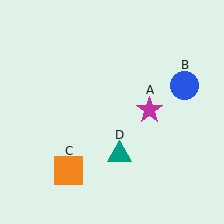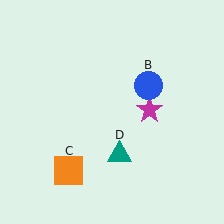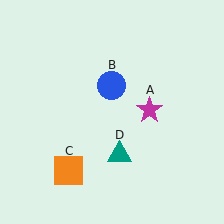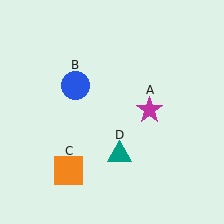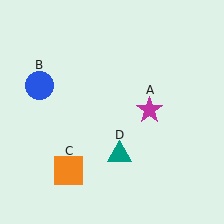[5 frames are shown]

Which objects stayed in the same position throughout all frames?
Magenta star (object A) and orange square (object C) and teal triangle (object D) remained stationary.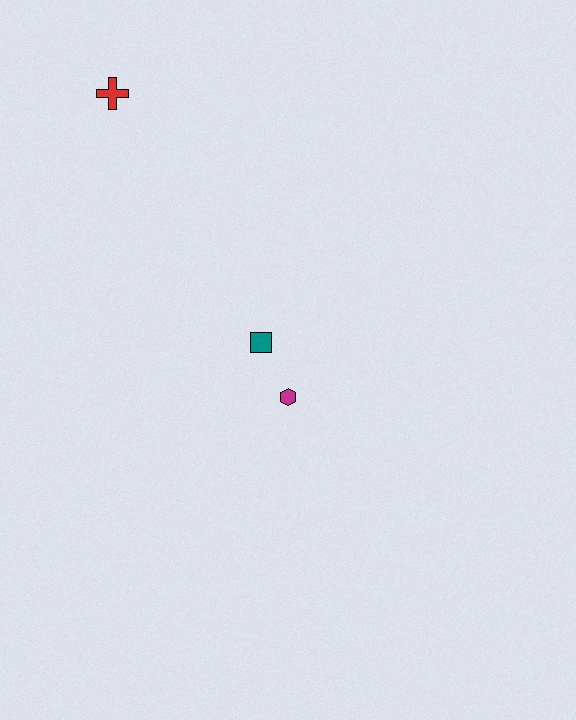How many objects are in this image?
There are 3 objects.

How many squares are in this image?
There is 1 square.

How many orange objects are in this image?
There are no orange objects.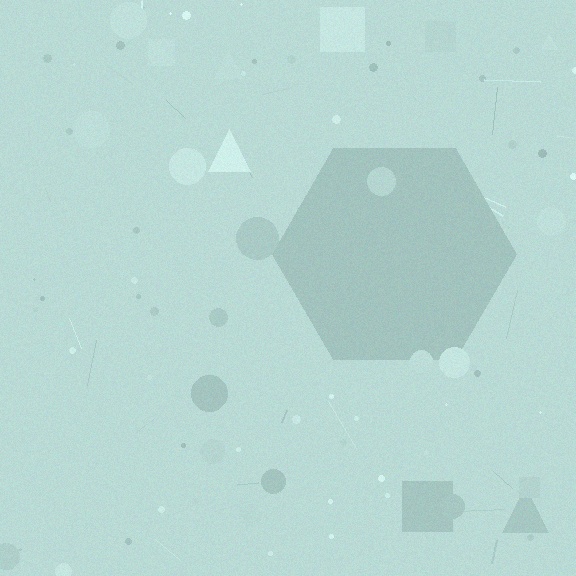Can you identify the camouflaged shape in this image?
The camouflaged shape is a hexagon.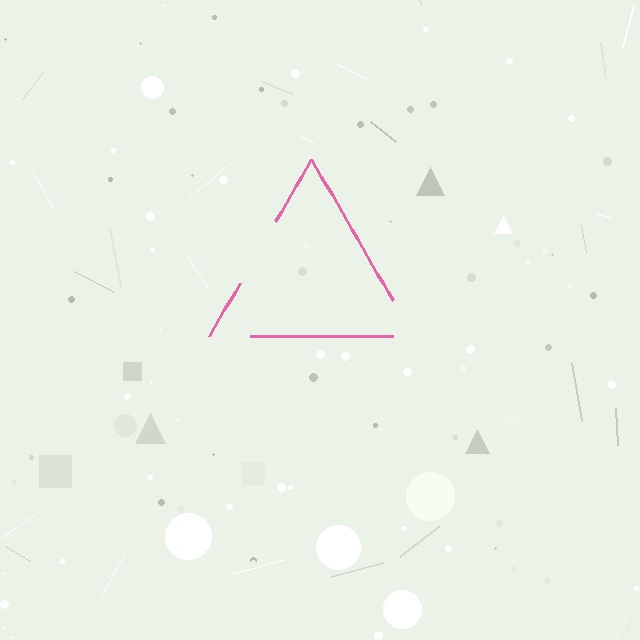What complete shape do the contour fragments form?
The contour fragments form a triangle.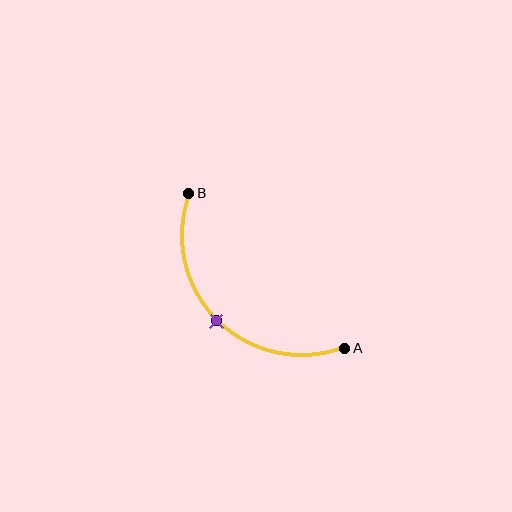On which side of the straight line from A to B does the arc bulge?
The arc bulges below and to the left of the straight line connecting A and B.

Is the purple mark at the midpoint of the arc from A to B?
Yes. The purple mark lies on the arc at equal arc-length from both A and B — it is the arc midpoint.